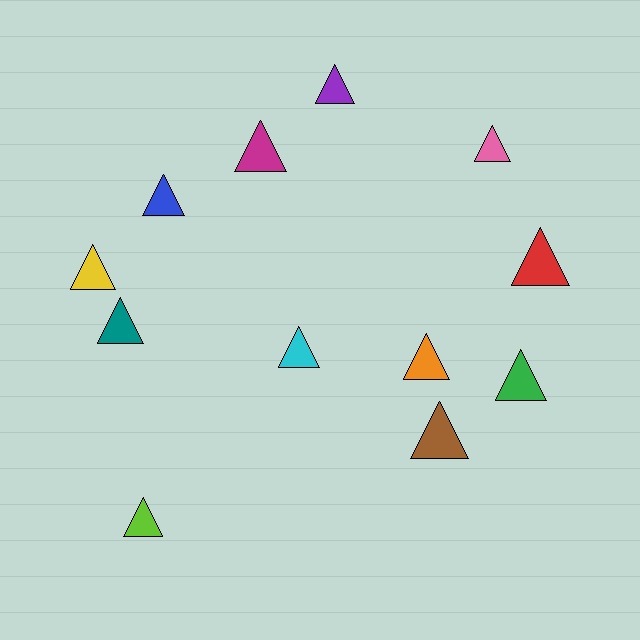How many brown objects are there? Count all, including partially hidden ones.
There is 1 brown object.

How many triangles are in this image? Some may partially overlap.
There are 12 triangles.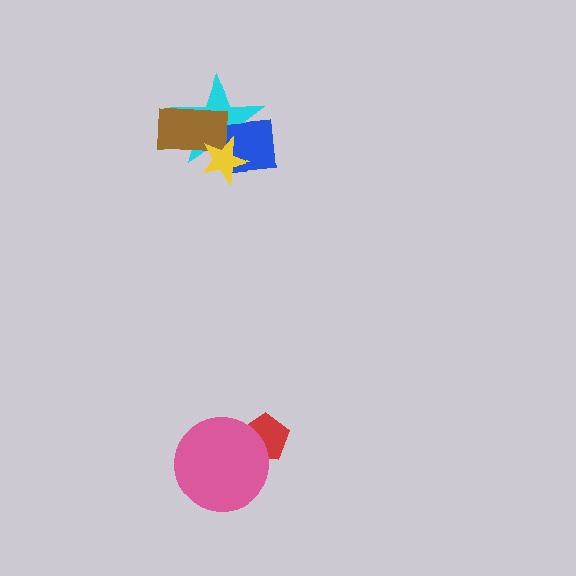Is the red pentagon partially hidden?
Yes, it is partially covered by another shape.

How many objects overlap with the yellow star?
3 objects overlap with the yellow star.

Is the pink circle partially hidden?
No, no other shape covers it.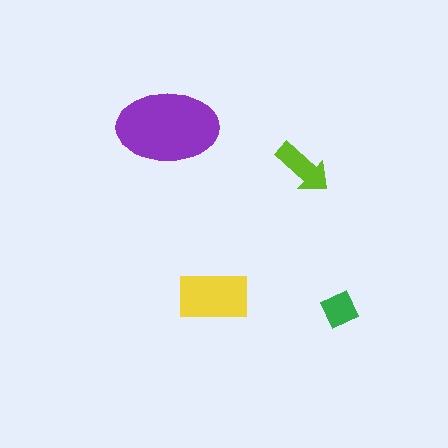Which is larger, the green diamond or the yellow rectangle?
The yellow rectangle.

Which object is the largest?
The purple ellipse.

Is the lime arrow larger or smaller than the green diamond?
Larger.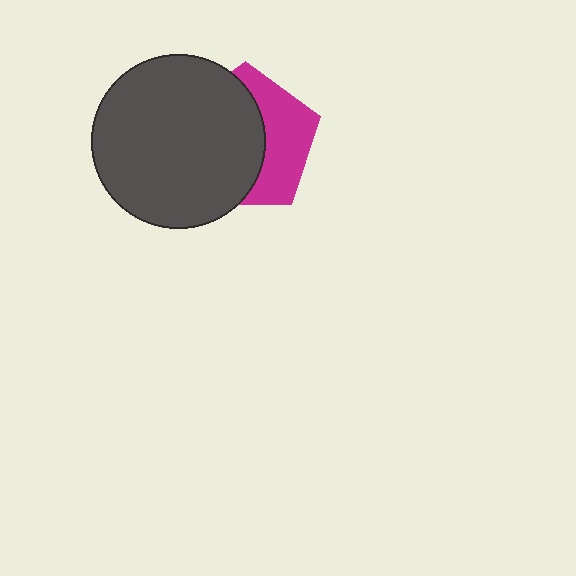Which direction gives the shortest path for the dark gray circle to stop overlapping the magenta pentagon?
Moving left gives the shortest separation.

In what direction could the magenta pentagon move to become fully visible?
The magenta pentagon could move right. That would shift it out from behind the dark gray circle entirely.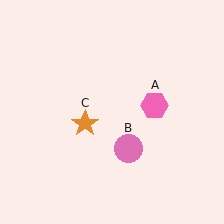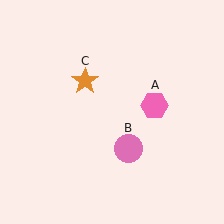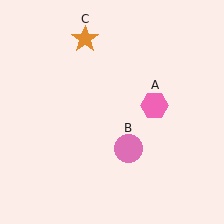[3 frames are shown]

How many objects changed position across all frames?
1 object changed position: orange star (object C).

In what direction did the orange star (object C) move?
The orange star (object C) moved up.